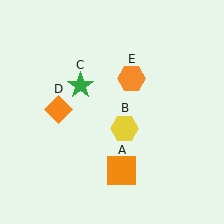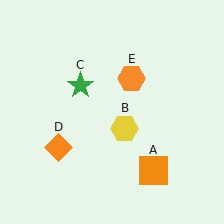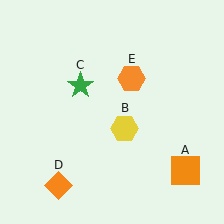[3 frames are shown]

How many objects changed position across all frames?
2 objects changed position: orange square (object A), orange diamond (object D).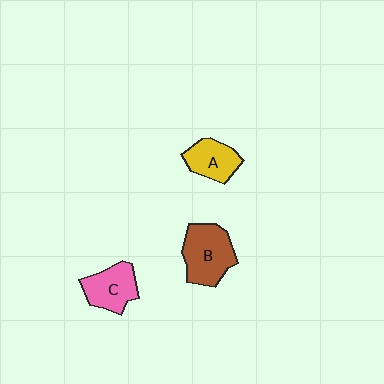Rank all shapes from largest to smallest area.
From largest to smallest: B (brown), C (pink), A (yellow).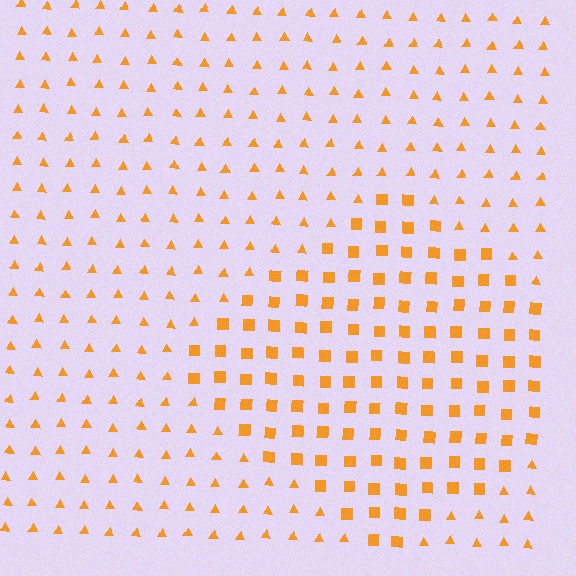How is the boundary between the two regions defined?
The boundary is defined by a change in element shape: squares inside vs. triangles outside. All elements share the same color and spacing.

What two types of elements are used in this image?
The image uses squares inside the diamond region and triangles outside it.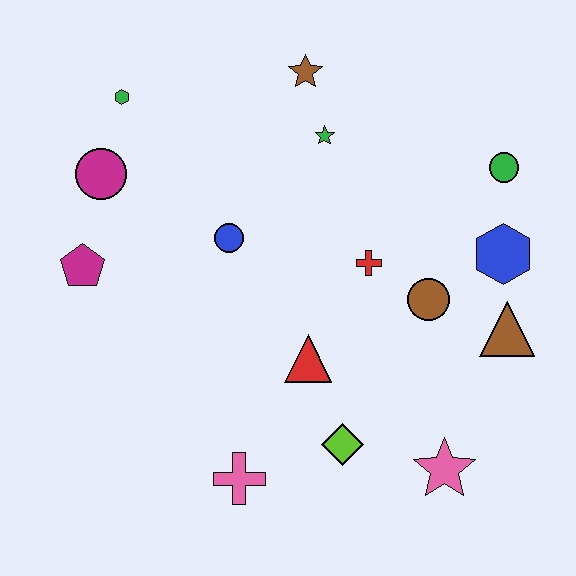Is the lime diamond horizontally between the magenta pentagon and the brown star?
No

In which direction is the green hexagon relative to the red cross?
The green hexagon is to the left of the red cross.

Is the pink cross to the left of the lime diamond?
Yes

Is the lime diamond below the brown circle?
Yes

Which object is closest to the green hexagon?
The magenta circle is closest to the green hexagon.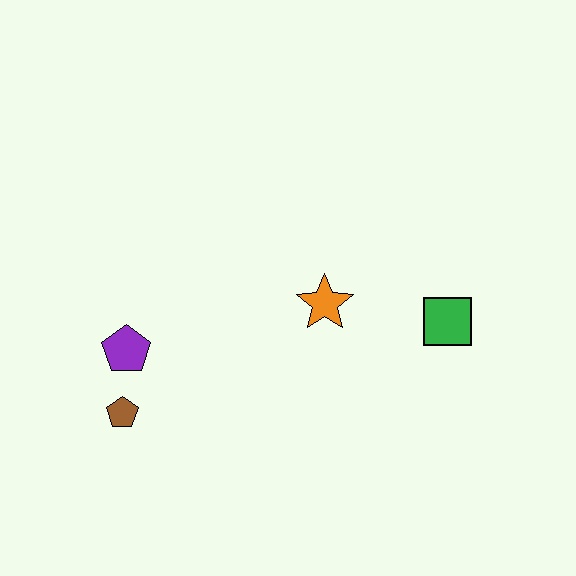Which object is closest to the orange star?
The green square is closest to the orange star.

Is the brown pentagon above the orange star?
No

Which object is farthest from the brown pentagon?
The green square is farthest from the brown pentagon.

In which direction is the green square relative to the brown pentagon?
The green square is to the right of the brown pentagon.